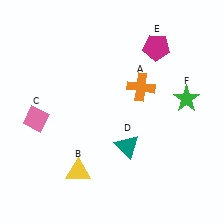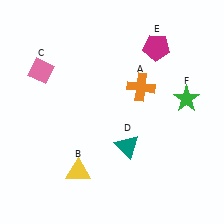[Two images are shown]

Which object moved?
The pink diamond (C) moved up.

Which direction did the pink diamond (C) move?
The pink diamond (C) moved up.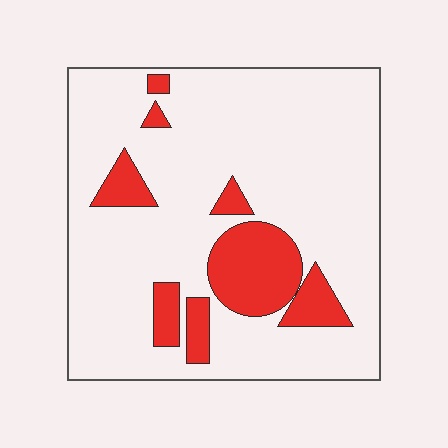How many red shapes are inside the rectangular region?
8.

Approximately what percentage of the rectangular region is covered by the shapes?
Approximately 15%.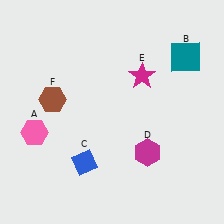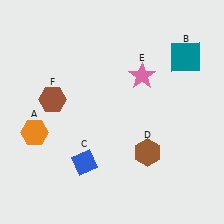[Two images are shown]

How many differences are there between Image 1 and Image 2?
There are 3 differences between the two images.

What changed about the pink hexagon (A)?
In Image 1, A is pink. In Image 2, it changed to orange.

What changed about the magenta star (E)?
In Image 1, E is magenta. In Image 2, it changed to pink.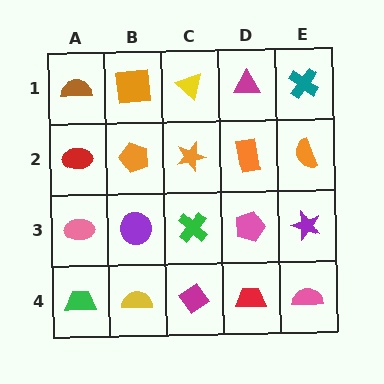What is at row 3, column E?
A purple star.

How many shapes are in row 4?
5 shapes.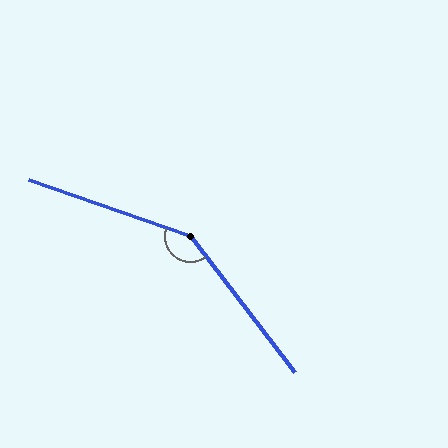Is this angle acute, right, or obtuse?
It is obtuse.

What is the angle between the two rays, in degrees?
Approximately 146 degrees.